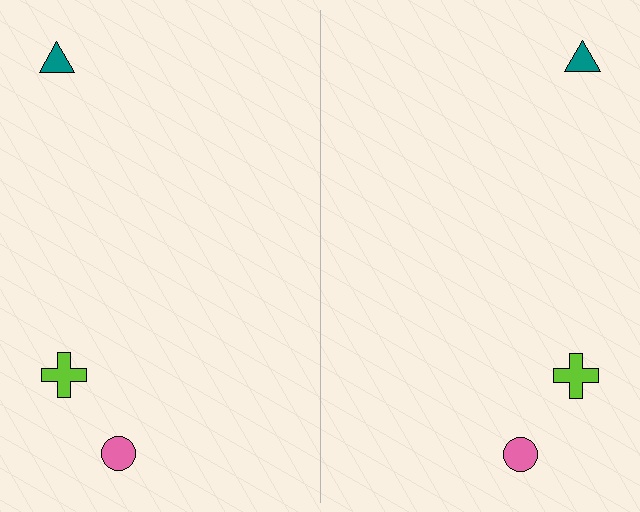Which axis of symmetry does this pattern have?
The pattern has a vertical axis of symmetry running through the center of the image.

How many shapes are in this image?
There are 6 shapes in this image.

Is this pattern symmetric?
Yes, this pattern has bilateral (reflection) symmetry.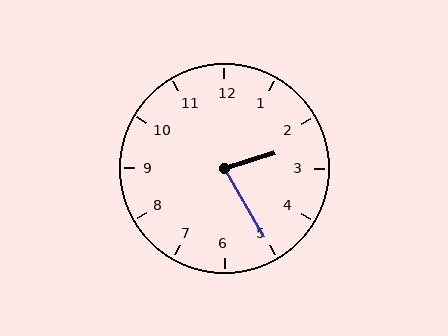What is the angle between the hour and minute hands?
Approximately 78 degrees.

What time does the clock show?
2:25.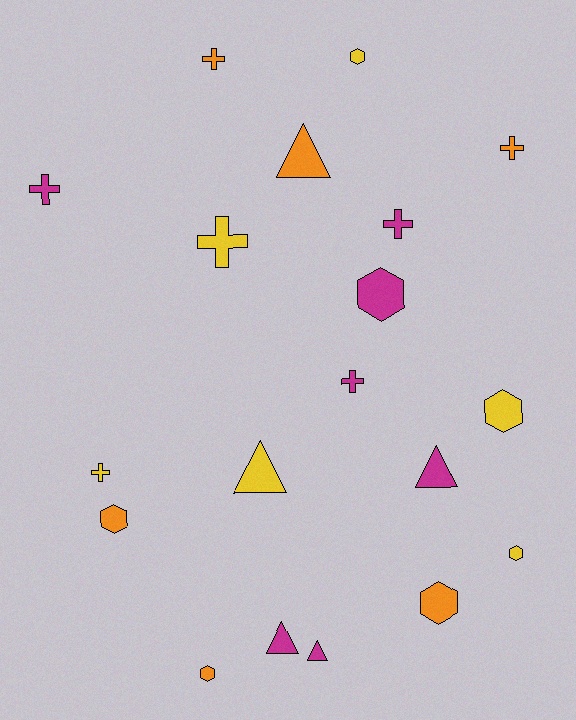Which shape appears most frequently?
Cross, with 7 objects.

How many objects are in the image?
There are 19 objects.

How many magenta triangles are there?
There are 3 magenta triangles.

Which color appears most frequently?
Magenta, with 7 objects.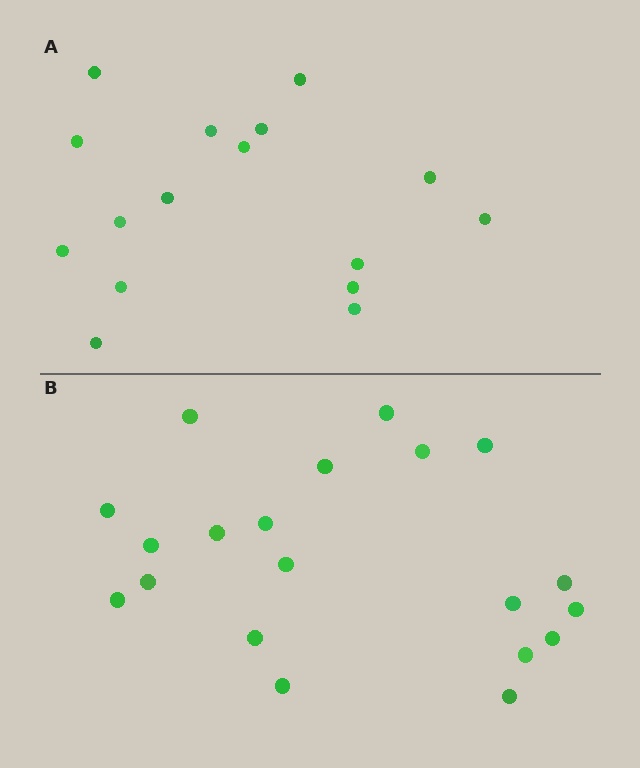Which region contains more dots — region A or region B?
Region B (the bottom region) has more dots.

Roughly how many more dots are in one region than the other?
Region B has about 4 more dots than region A.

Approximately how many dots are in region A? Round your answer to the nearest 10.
About 20 dots. (The exact count is 16, which rounds to 20.)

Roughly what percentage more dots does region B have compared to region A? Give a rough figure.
About 25% more.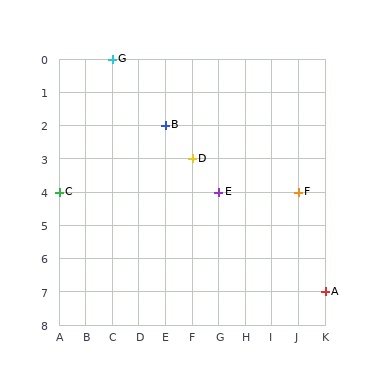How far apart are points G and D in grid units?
Points G and D are 3 columns and 3 rows apart (about 4.2 grid units diagonally).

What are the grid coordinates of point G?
Point G is at grid coordinates (C, 0).